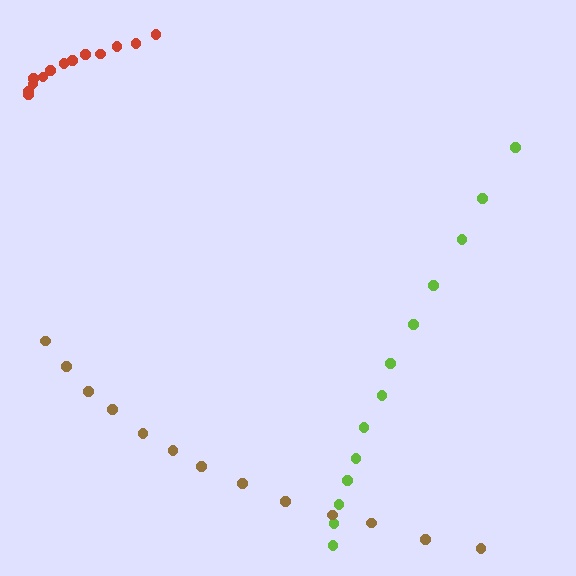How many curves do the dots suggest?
There are 3 distinct paths.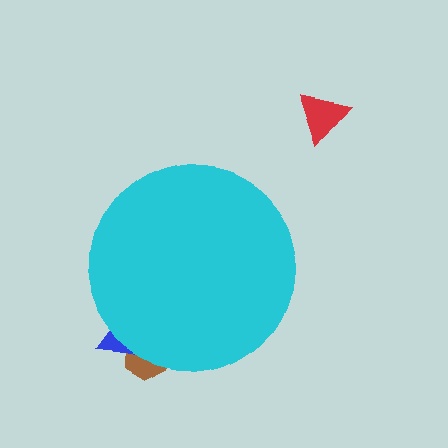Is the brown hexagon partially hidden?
Yes, the brown hexagon is partially hidden behind the cyan circle.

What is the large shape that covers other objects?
A cyan circle.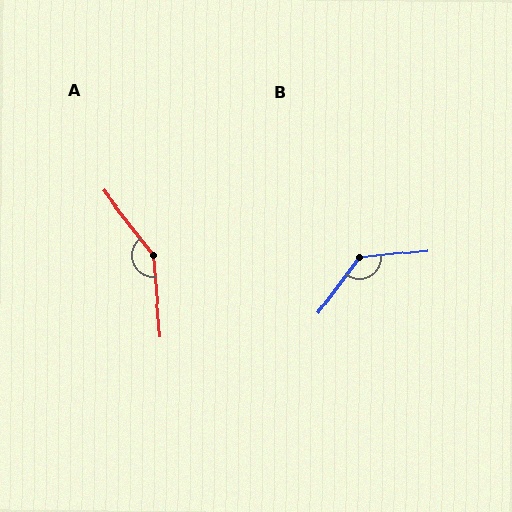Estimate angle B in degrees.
Approximately 132 degrees.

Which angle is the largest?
A, at approximately 148 degrees.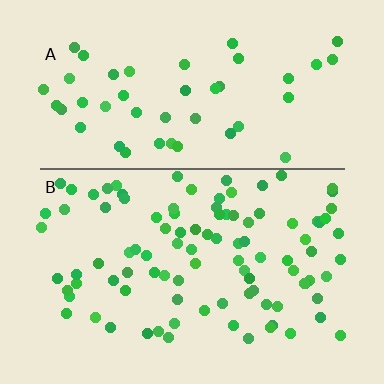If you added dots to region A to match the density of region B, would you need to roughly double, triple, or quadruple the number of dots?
Approximately double.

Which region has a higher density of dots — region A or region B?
B (the bottom).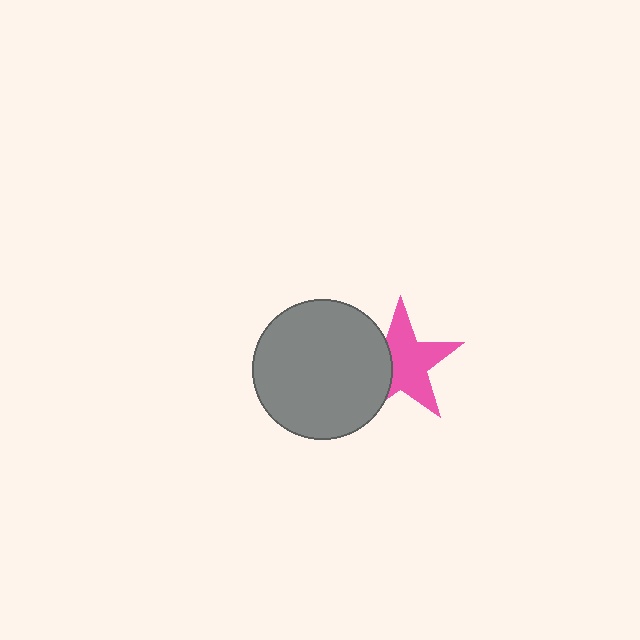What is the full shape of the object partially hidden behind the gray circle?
The partially hidden object is a pink star.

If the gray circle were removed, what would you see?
You would see the complete pink star.